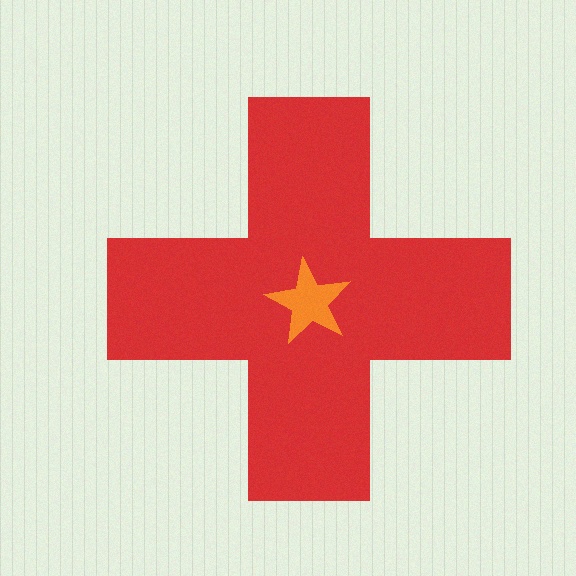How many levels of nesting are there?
2.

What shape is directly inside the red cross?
The orange star.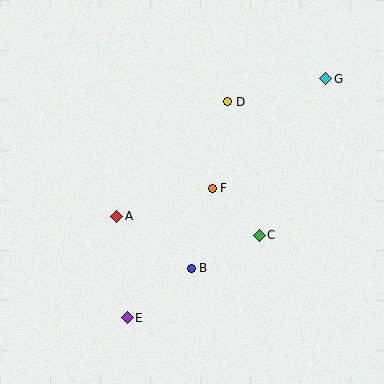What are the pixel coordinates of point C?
Point C is at (259, 235).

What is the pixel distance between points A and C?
The distance between A and C is 143 pixels.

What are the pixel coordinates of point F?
Point F is at (212, 188).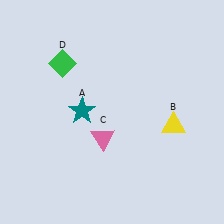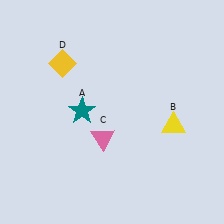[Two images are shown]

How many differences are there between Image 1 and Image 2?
There is 1 difference between the two images.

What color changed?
The diamond (D) changed from green in Image 1 to yellow in Image 2.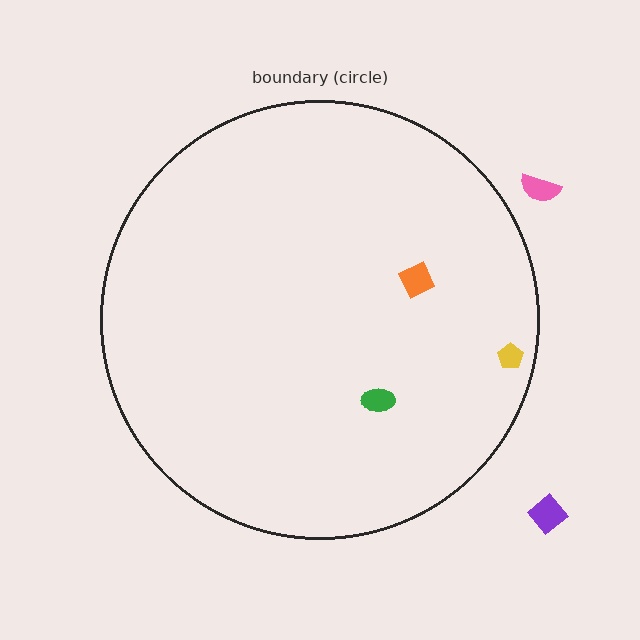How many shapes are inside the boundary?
3 inside, 2 outside.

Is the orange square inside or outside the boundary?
Inside.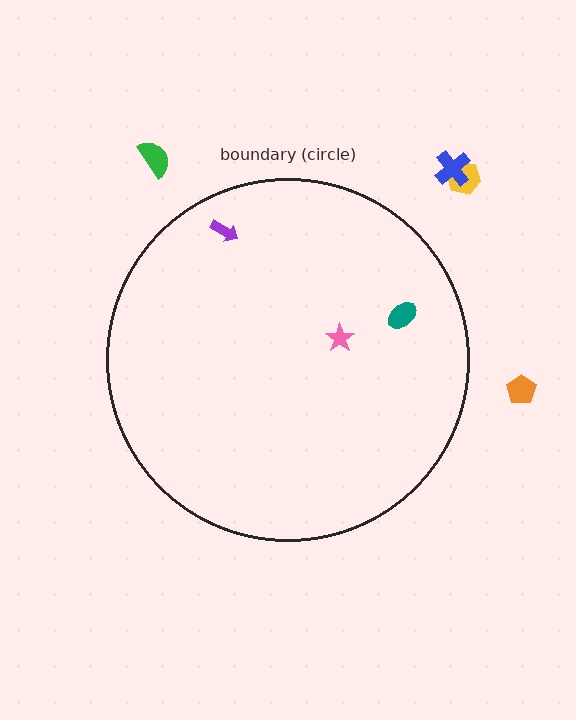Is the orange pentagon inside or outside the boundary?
Outside.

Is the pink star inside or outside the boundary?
Inside.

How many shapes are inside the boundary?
3 inside, 4 outside.